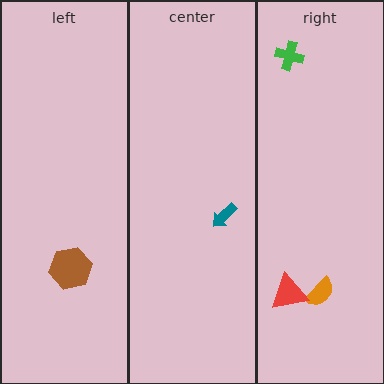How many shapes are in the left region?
1.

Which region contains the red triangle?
The right region.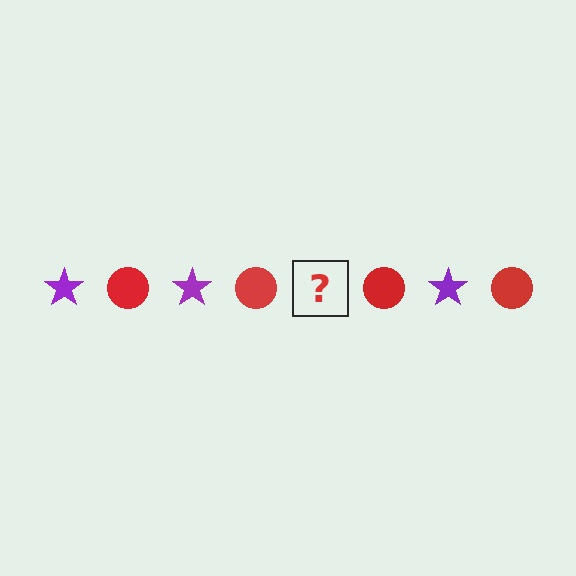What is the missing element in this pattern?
The missing element is a purple star.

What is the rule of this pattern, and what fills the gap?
The rule is that the pattern alternates between purple star and red circle. The gap should be filled with a purple star.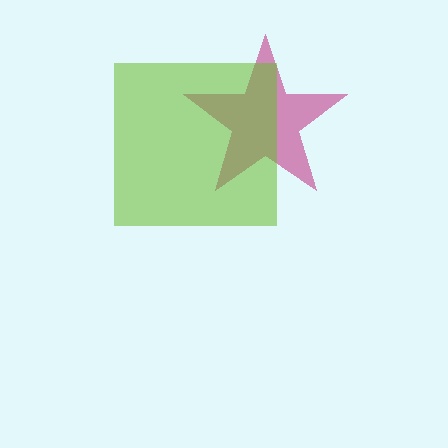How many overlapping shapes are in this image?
There are 2 overlapping shapes in the image.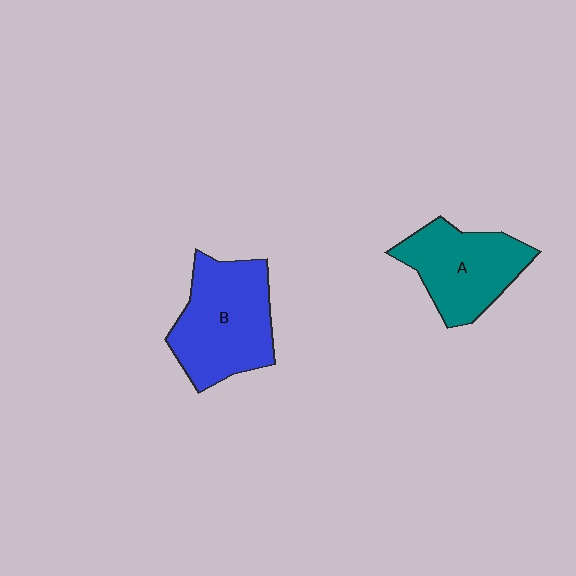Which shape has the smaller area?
Shape A (teal).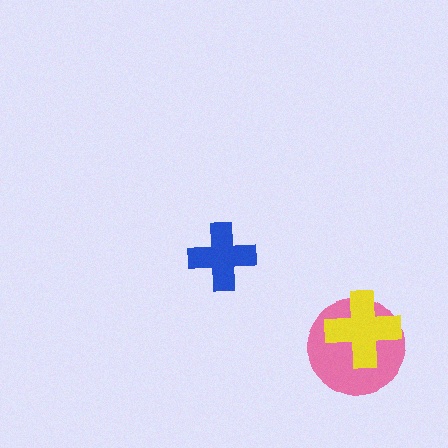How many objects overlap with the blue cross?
0 objects overlap with the blue cross.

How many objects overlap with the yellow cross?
1 object overlaps with the yellow cross.